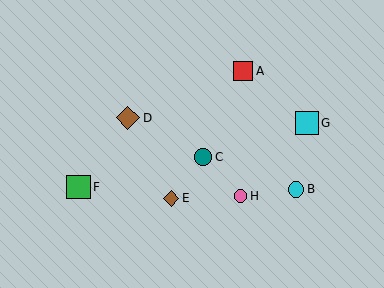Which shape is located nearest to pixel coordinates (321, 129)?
The cyan square (labeled G) at (307, 123) is nearest to that location.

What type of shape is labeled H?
Shape H is a pink circle.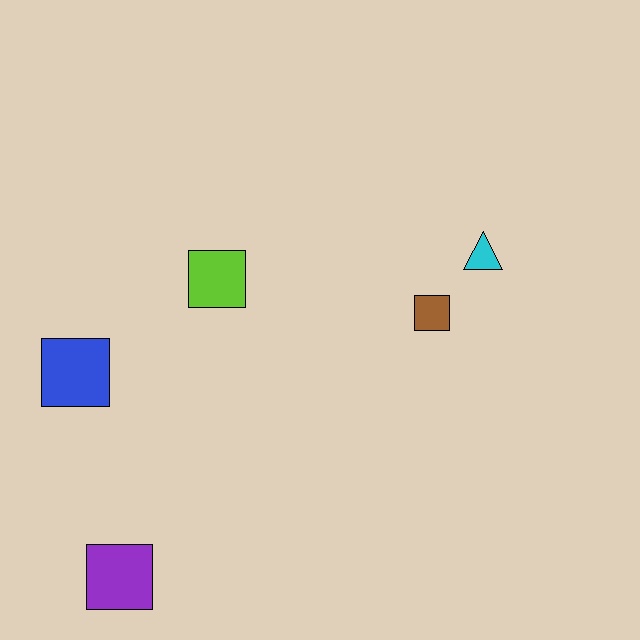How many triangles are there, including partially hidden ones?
There is 1 triangle.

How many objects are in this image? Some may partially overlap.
There are 5 objects.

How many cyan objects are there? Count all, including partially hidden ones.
There is 1 cyan object.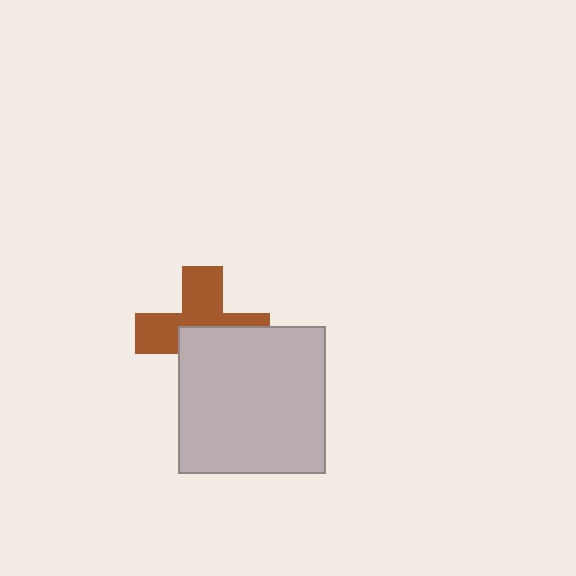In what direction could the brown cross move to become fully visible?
The brown cross could move up. That would shift it out from behind the light gray square entirely.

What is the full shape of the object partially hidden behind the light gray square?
The partially hidden object is a brown cross.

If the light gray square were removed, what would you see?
You would see the complete brown cross.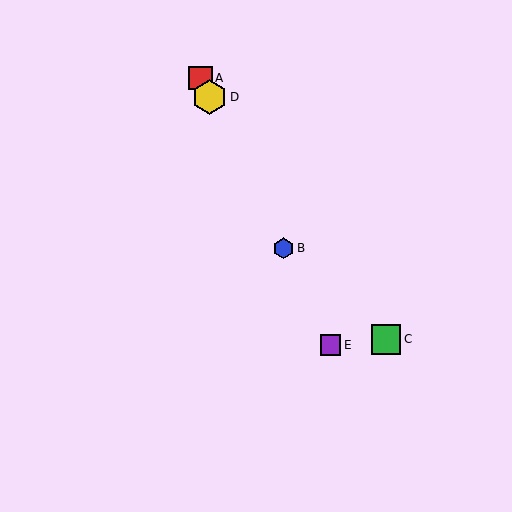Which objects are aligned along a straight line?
Objects A, B, D, E are aligned along a straight line.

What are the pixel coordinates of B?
Object B is at (283, 248).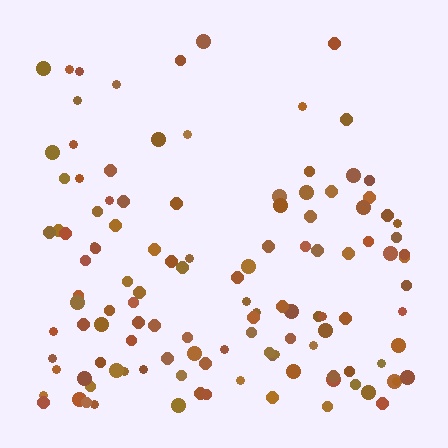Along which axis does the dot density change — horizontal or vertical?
Vertical.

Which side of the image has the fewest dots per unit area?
The top.